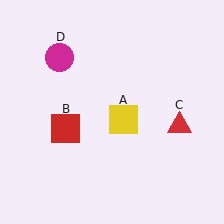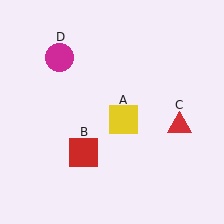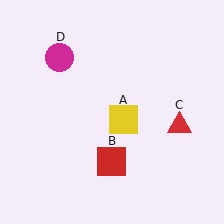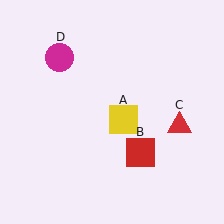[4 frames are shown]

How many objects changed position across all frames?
1 object changed position: red square (object B).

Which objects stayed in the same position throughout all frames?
Yellow square (object A) and red triangle (object C) and magenta circle (object D) remained stationary.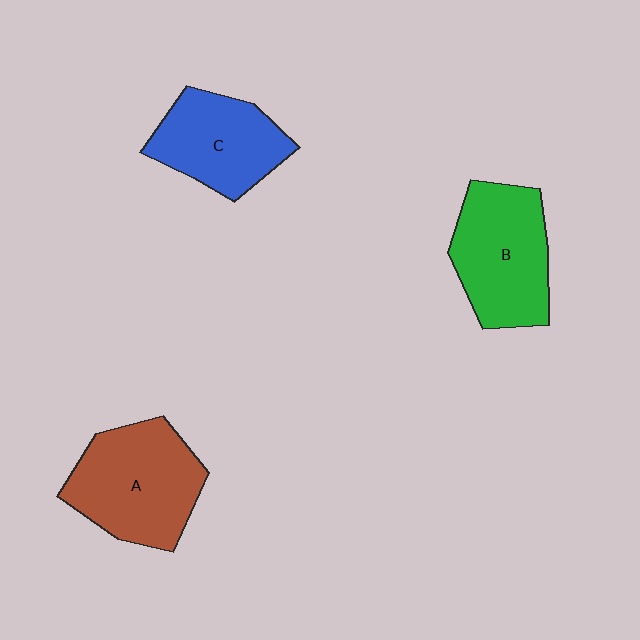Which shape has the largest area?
Shape A (brown).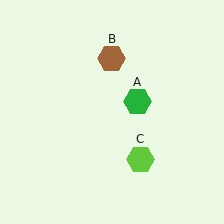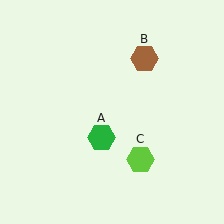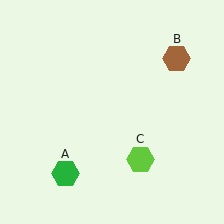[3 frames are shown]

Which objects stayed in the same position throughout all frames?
Lime hexagon (object C) remained stationary.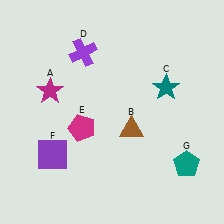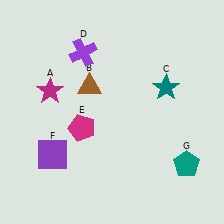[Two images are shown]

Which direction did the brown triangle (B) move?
The brown triangle (B) moved up.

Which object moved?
The brown triangle (B) moved up.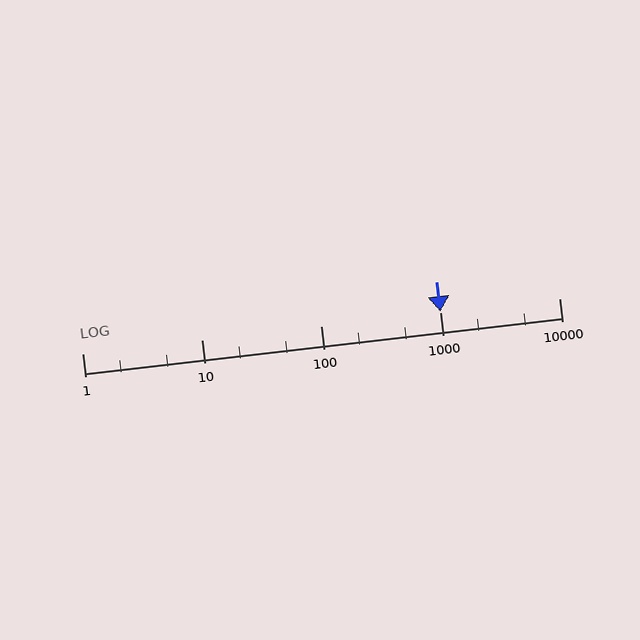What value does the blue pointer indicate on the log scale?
The pointer indicates approximately 1000.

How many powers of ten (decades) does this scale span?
The scale spans 4 decades, from 1 to 10000.